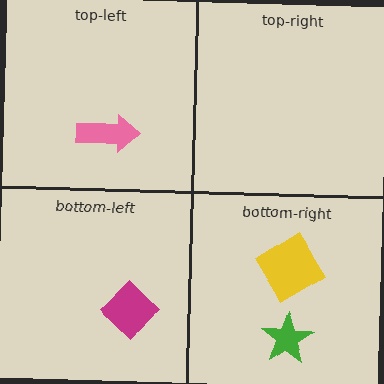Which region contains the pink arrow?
The top-left region.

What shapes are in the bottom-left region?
The magenta diamond.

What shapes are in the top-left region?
The pink arrow.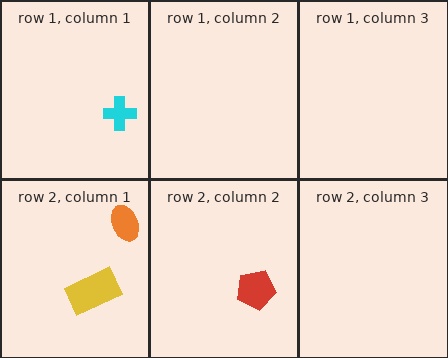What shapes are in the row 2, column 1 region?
The yellow rectangle, the orange ellipse.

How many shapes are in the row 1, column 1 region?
1.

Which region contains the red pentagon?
The row 2, column 2 region.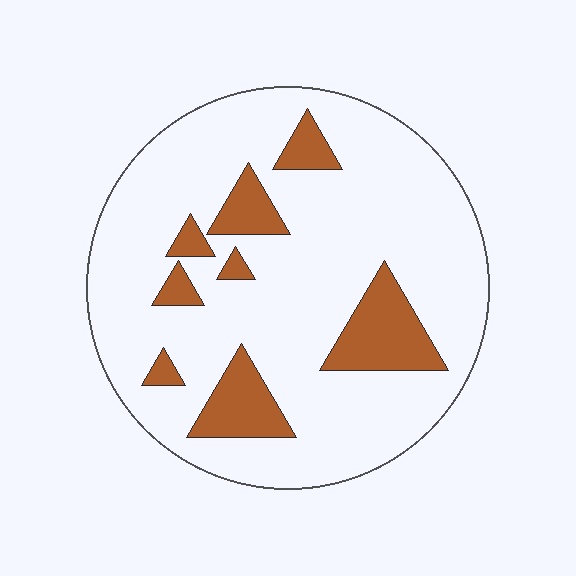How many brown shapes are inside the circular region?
8.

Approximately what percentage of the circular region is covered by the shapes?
Approximately 15%.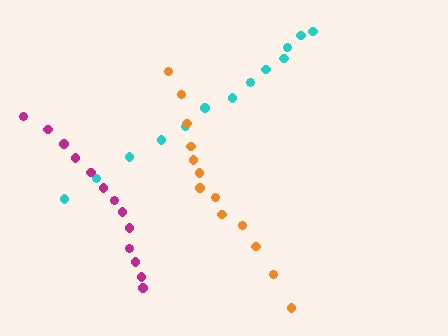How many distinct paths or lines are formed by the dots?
There are 3 distinct paths.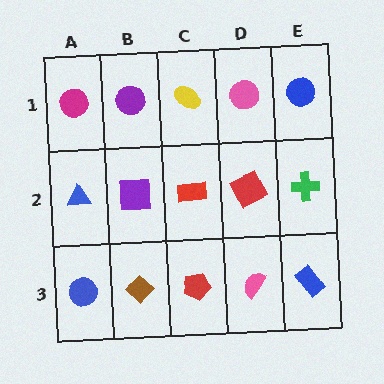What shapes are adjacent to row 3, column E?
A green cross (row 2, column E), a pink semicircle (row 3, column D).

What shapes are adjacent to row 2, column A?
A magenta circle (row 1, column A), a blue circle (row 3, column A), a purple square (row 2, column B).